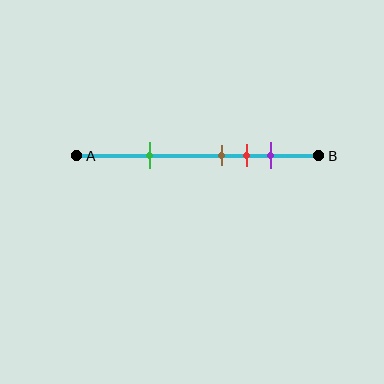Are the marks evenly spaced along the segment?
No, the marks are not evenly spaced.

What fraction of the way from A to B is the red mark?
The red mark is approximately 70% (0.7) of the way from A to B.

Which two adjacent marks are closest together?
The brown and red marks are the closest adjacent pair.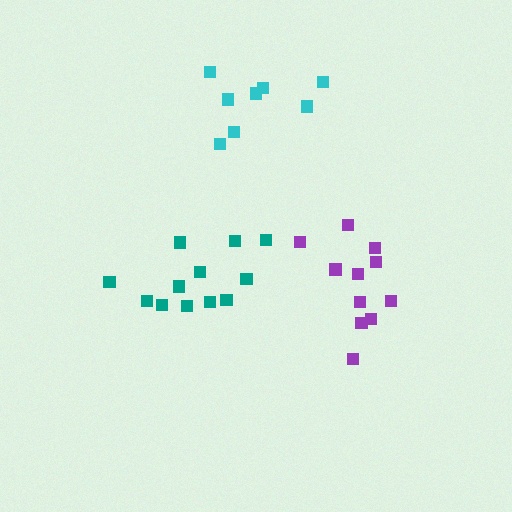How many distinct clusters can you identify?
There are 3 distinct clusters.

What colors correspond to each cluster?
The clusters are colored: teal, purple, cyan.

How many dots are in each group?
Group 1: 12 dots, Group 2: 11 dots, Group 3: 8 dots (31 total).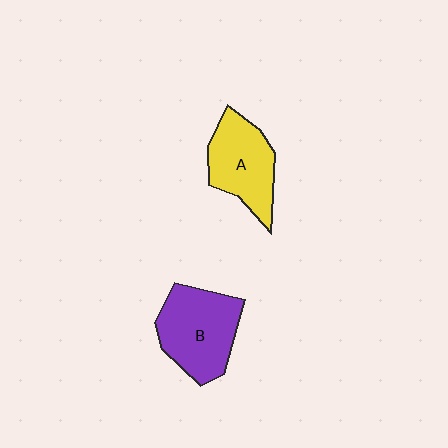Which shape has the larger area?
Shape B (purple).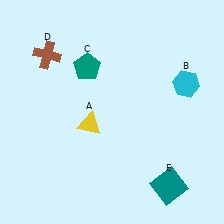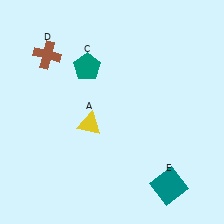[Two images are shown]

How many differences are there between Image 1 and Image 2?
There is 1 difference between the two images.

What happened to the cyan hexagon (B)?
The cyan hexagon (B) was removed in Image 2. It was in the top-right area of Image 1.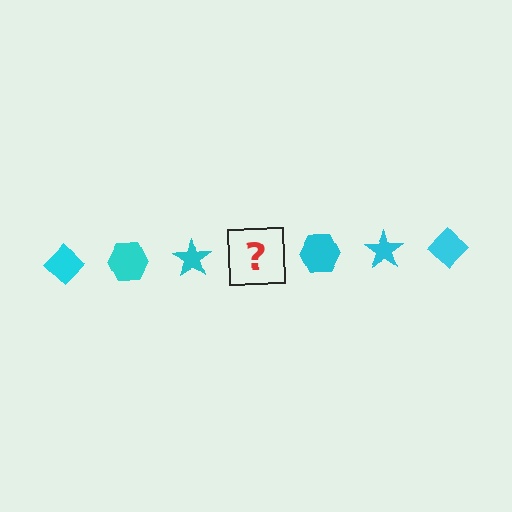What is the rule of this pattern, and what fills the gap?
The rule is that the pattern cycles through diamond, hexagon, star shapes in cyan. The gap should be filled with a cyan diamond.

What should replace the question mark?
The question mark should be replaced with a cyan diamond.